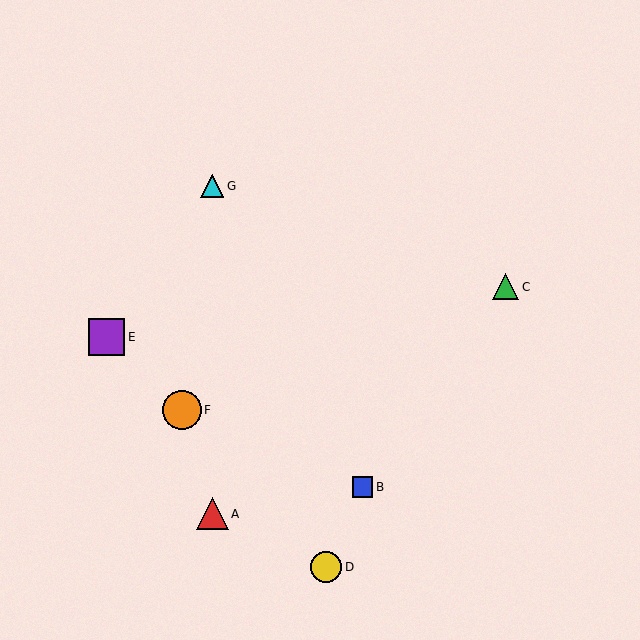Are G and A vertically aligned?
Yes, both are at x≈212.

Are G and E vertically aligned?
No, G is at x≈212 and E is at x≈107.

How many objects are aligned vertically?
2 objects (A, G) are aligned vertically.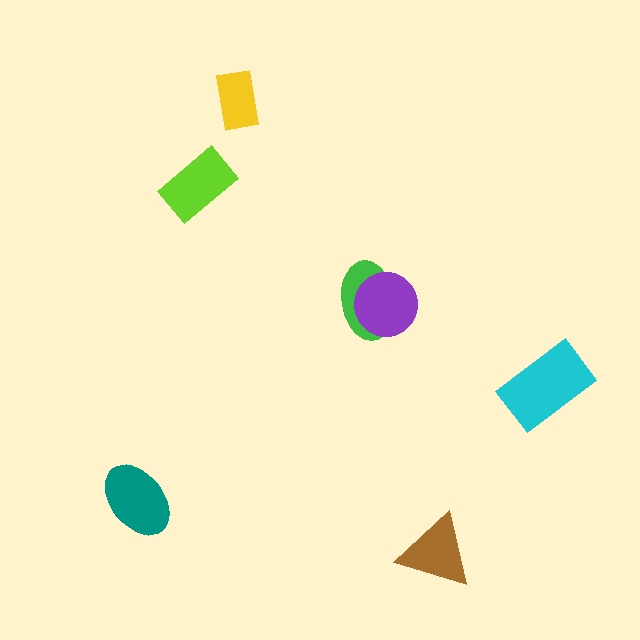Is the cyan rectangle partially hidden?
No, no other shape covers it.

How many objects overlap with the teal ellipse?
0 objects overlap with the teal ellipse.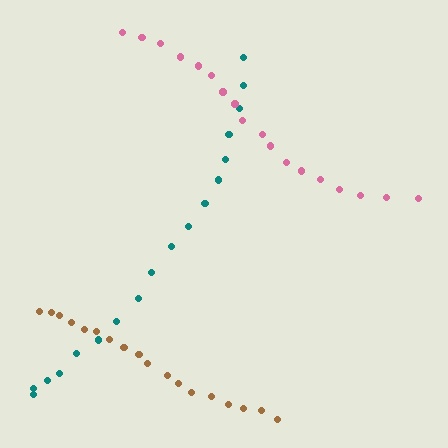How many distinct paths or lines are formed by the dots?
There are 3 distinct paths.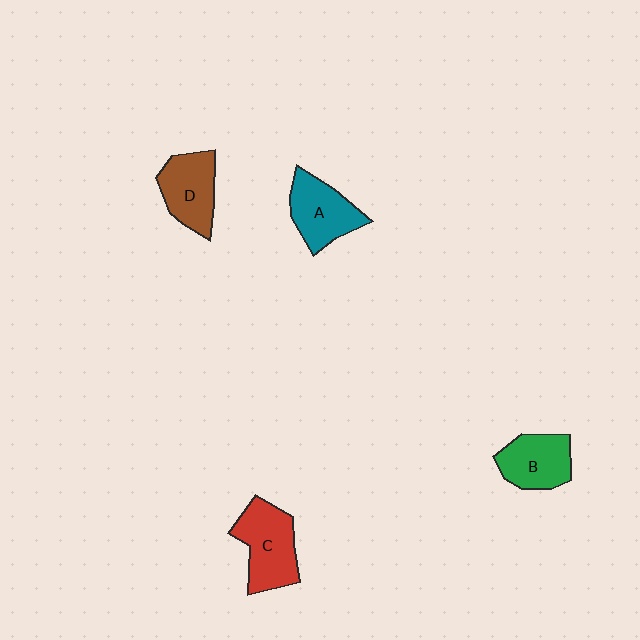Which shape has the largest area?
Shape C (red).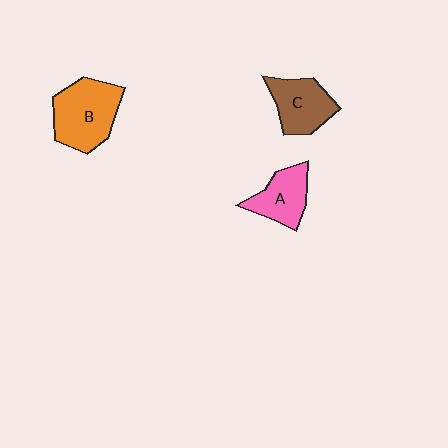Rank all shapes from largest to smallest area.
From largest to smallest: B (orange), C (brown), A (pink).